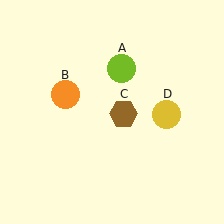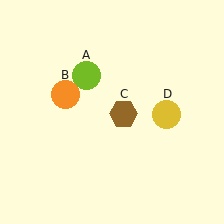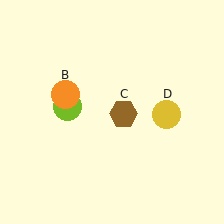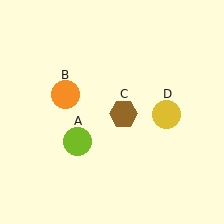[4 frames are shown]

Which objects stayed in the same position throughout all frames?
Orange circle (object B) and brown hexagon (object C) and yellow circle (object D) remained stationary.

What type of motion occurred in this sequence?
The lime circle (object A) rotated counterclockwise around the center of the scene.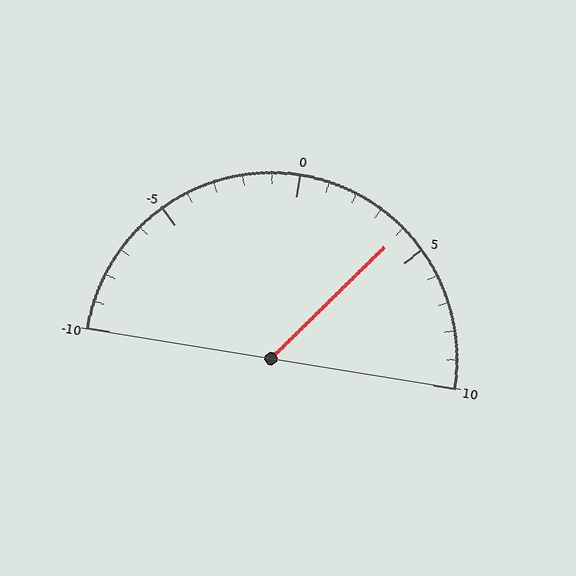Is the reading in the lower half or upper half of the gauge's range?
The reading is in the upper half of the range (-10 to 10).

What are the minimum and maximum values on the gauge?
The gauge ranges from -10 to 10.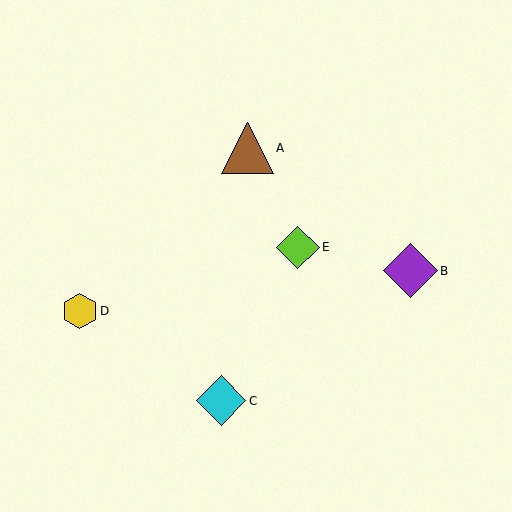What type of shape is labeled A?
Shape A is a brown triangle.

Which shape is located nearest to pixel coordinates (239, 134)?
The brown triangle (labeled A) at (248, 148) is nearest to that location.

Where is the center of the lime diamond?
The center of the lime diamond is at (298, 248).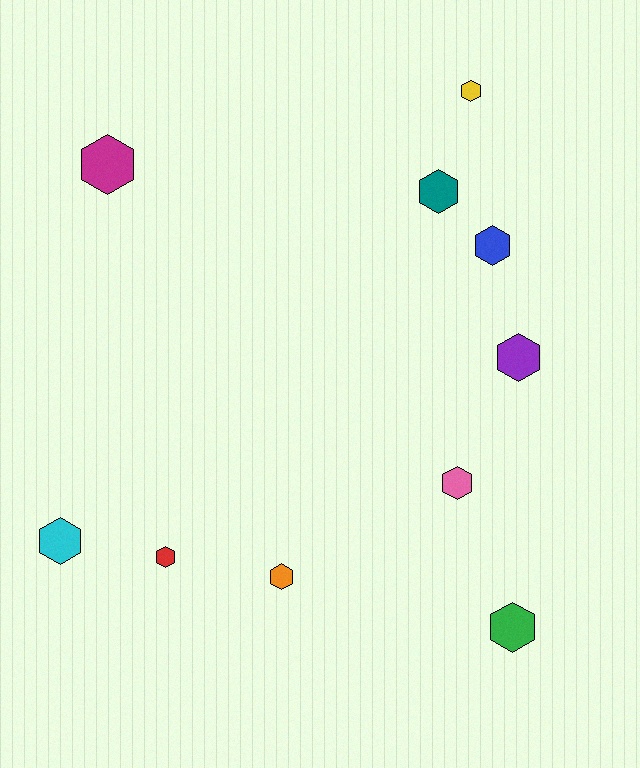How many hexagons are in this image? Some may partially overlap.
There are 10 hexagons.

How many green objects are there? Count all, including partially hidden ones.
There is 1 green object.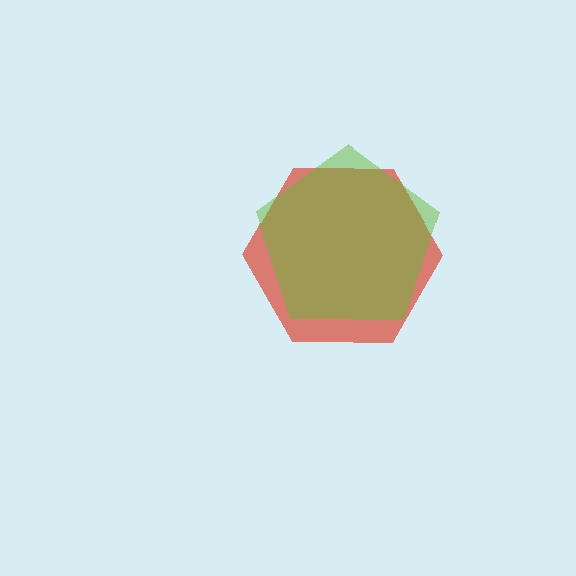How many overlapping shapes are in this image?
There are 2 overlapping shapes in the image.